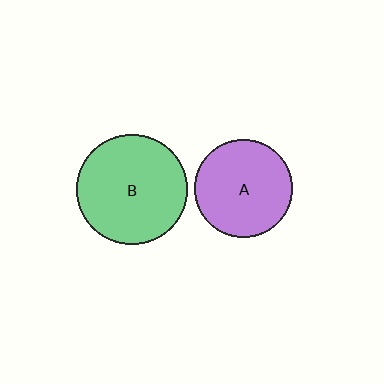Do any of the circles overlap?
No, none of the circles overlap.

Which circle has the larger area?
Circle B (green).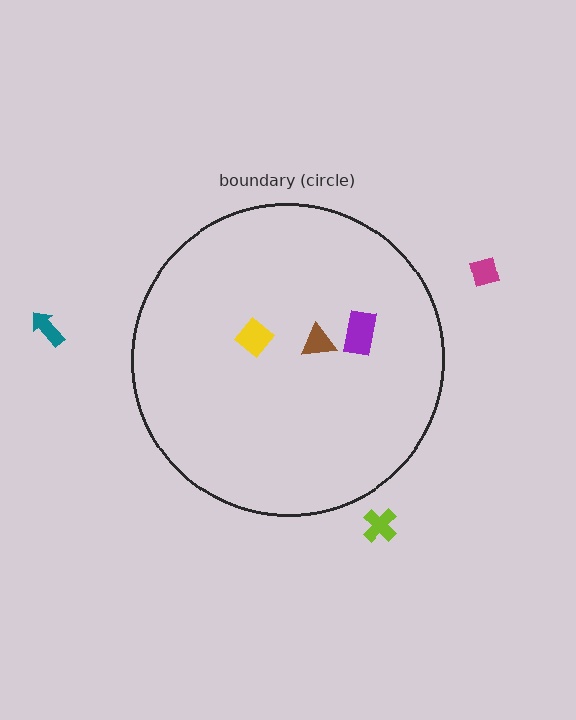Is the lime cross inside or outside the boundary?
Outside.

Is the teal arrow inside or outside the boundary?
Outside.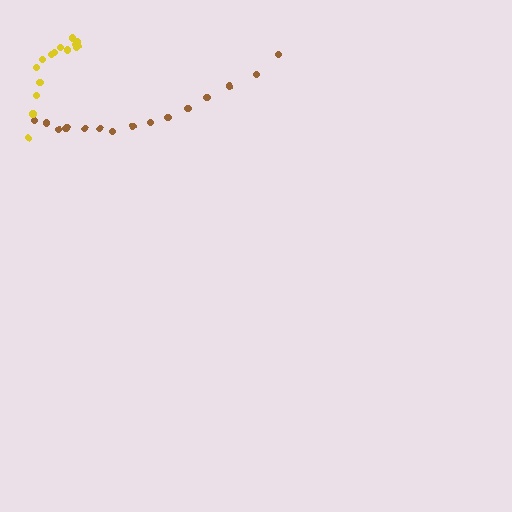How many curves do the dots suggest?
There are 2 distinct paths.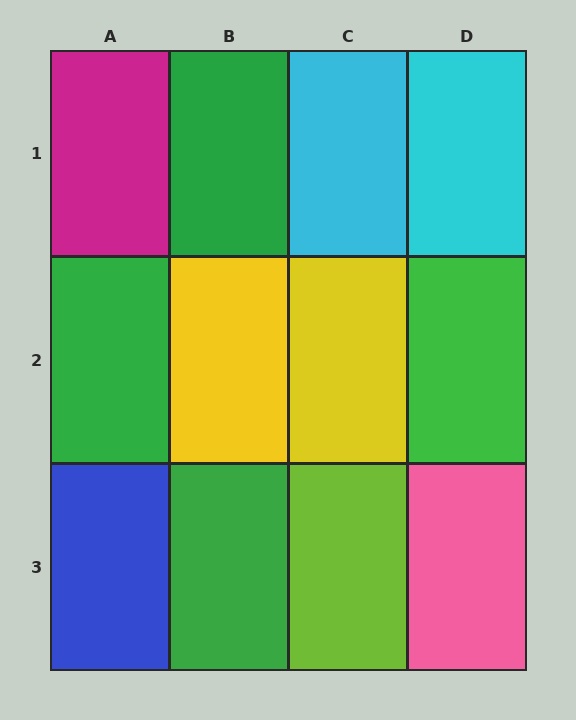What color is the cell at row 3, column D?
Pink.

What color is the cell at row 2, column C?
Yellow.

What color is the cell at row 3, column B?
Green.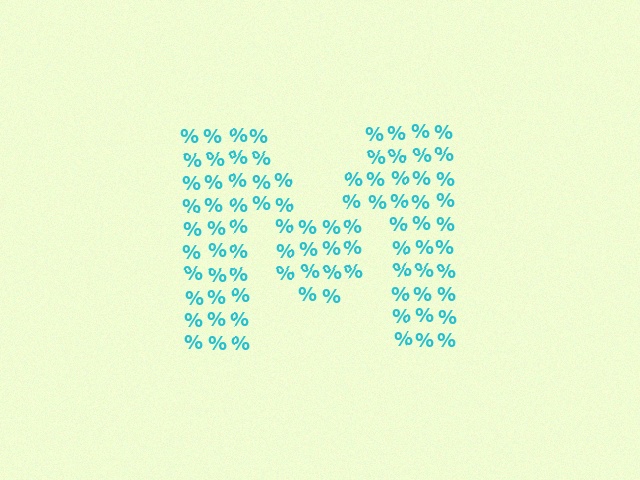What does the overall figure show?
The overall figure shows the letter M.